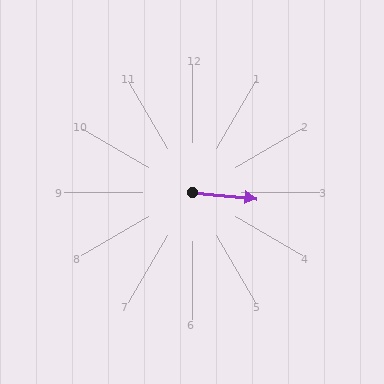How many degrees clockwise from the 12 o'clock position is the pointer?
Approximately 95 degrees.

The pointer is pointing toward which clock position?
Roughly 3 o'clock.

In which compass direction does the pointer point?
East.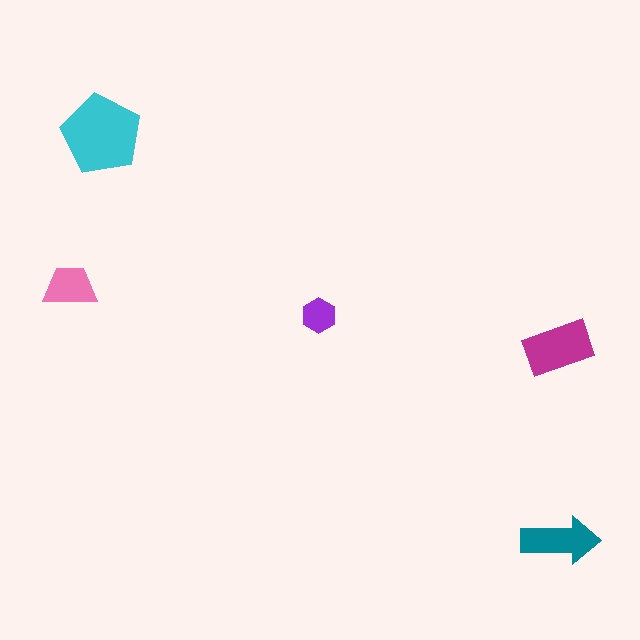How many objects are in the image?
There are 5 objects in the image.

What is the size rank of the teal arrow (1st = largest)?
3rd.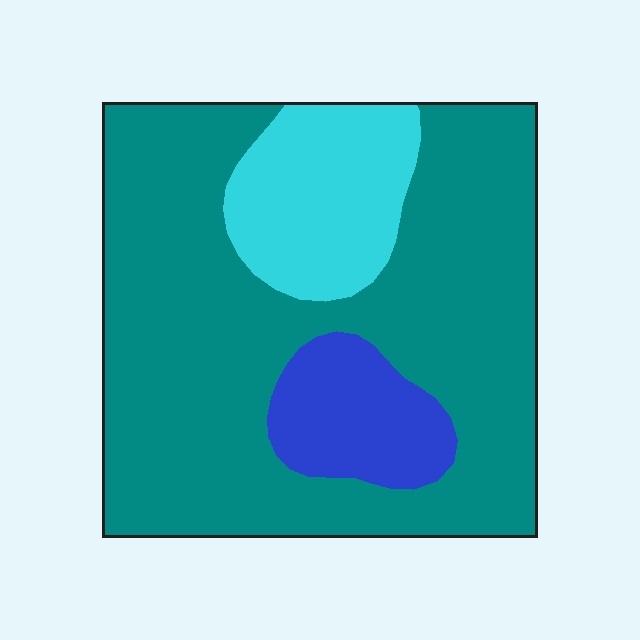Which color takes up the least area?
Blue, at roughly 10%.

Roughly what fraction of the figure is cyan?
Cyan covers around 15% of the figure.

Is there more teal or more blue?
Teal.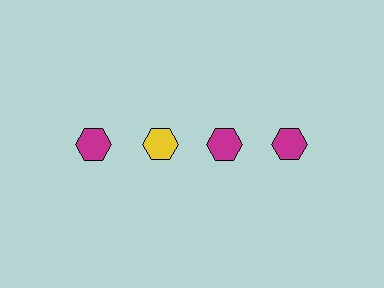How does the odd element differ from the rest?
It has a different color: yellow instead of magenta.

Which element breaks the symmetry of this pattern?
The yellow hexagon in the top row, second from left column breaks the symmetry. All other shapes are magenta hexagons.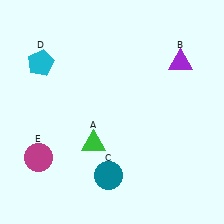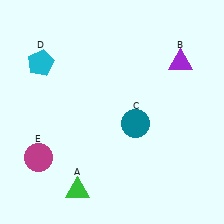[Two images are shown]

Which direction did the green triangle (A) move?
The green triangle (A) moved down.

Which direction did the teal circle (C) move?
The teal circle (C) moved up.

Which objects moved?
The objects that moved are: the green triangle (A), the teal circle (C).